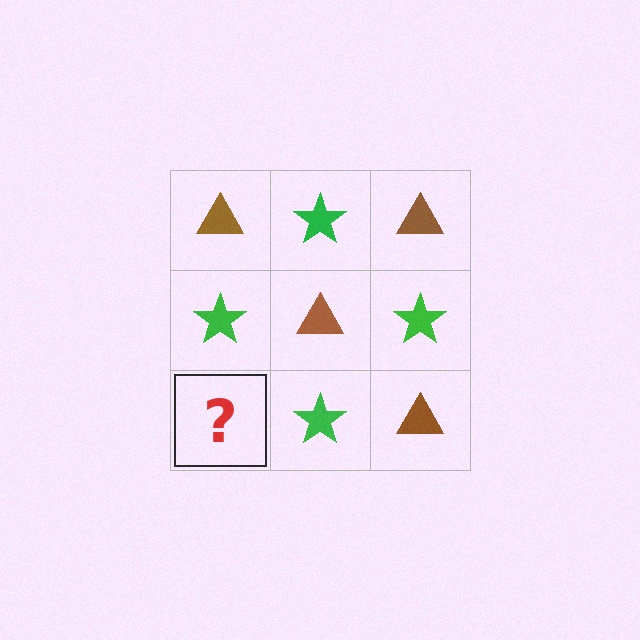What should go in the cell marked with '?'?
The missing cell should contain a brown triangle.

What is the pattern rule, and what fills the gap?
The rule is that it alternates brown triangle and green star in a checkerboard pattern. The gap should be filled with a brown triangle.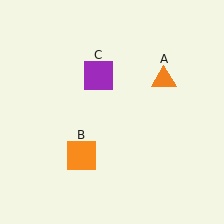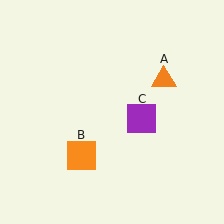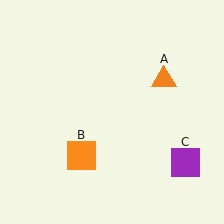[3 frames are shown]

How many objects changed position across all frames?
1 object changed position: purple square (object C).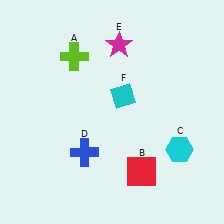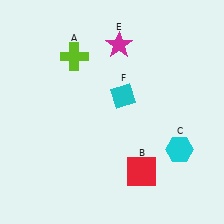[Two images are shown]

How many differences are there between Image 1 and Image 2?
There is 1 difference between the two images.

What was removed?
The blue cross (D) was removed in Image 2.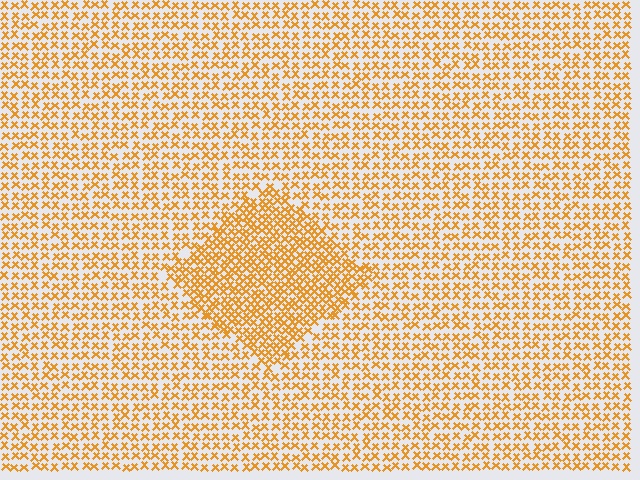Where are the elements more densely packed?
The elements are more densely packed inside the diamond boundary.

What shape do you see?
I see a diamond.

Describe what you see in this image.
The image contains small orange elements arranged at two different densities. A diamond-shaped region is visible where the elements are more densely packed than the surrounding area.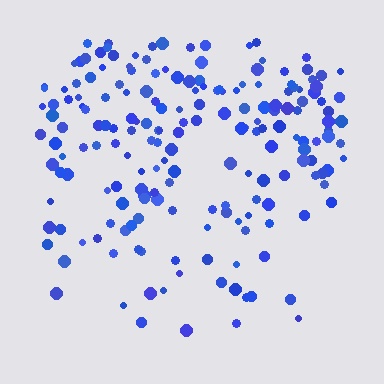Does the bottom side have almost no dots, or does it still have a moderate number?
Still a moderate number, just noticeably fewer than the top.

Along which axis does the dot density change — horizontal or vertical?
Vertical.